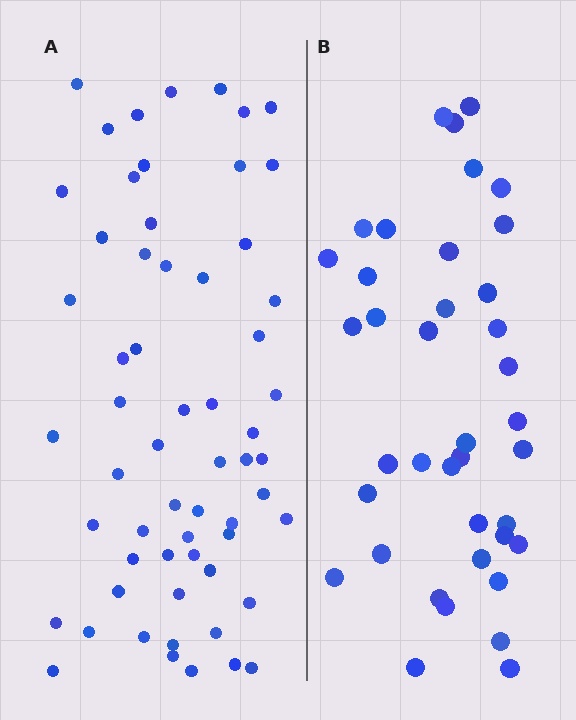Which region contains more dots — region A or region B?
Region A (the left region) has more dots.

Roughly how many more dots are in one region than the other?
Region A has approximately 20 more dots than region B.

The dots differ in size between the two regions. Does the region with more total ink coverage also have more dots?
No. Region B has more total ink coverage because its dots are larger, but region A actually contains more individual dots. Total area can be misleading — the number of items is what matters here.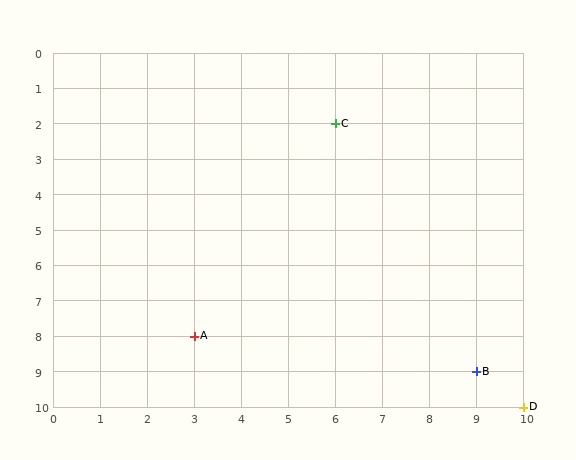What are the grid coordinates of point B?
Point B is at grid coordinates (9, 9).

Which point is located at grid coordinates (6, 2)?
Point C is at (6, 2).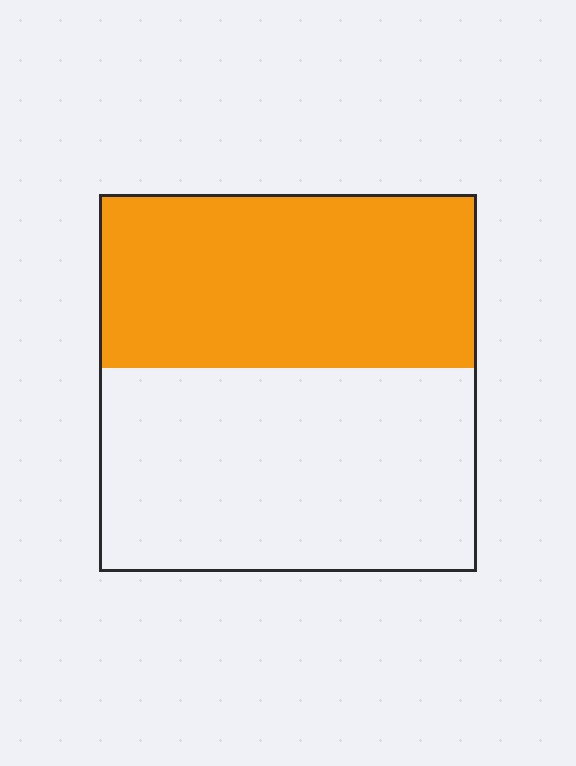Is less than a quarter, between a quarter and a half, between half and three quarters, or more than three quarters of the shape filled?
Between a quarter and a half.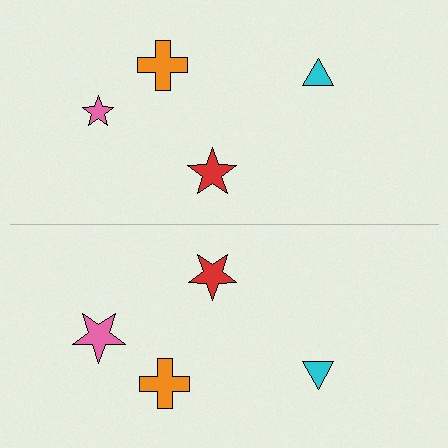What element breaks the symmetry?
The pink star on the bottom side has a different size than its mirror counterpart.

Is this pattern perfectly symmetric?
No, the pattern is not perfectly symmetric. The pink star on the bottom side has a different size than its mirror counterpart.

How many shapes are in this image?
There are 8 shapes in this image.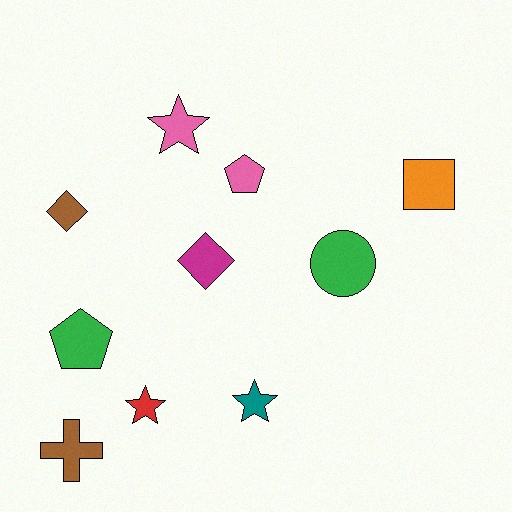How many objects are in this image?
There are 10 objects.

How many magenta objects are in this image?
There is 1 magenta object.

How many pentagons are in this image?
There are 2 pentagons.